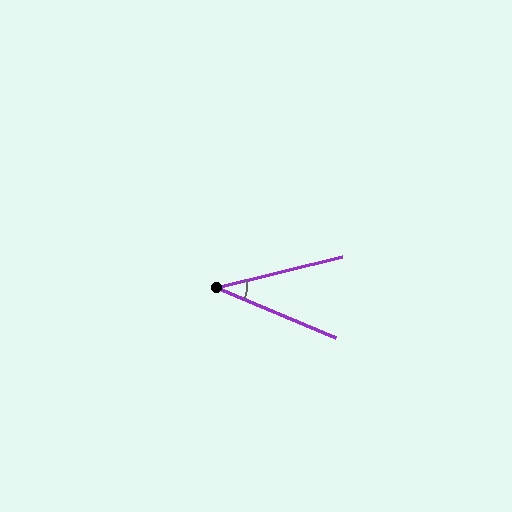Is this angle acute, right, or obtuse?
It is acute.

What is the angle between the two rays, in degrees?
Approximately 36 degrees.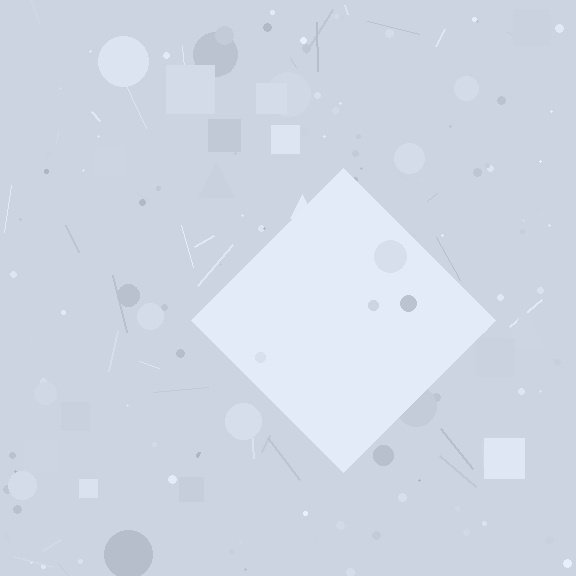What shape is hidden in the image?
A diamond is hidden in the image.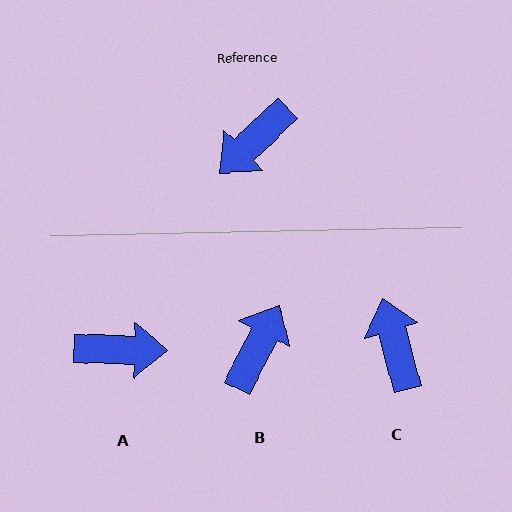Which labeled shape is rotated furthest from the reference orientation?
B, about 161 degrees away.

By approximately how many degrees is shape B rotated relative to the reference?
Approximately 161 degrees clockwise.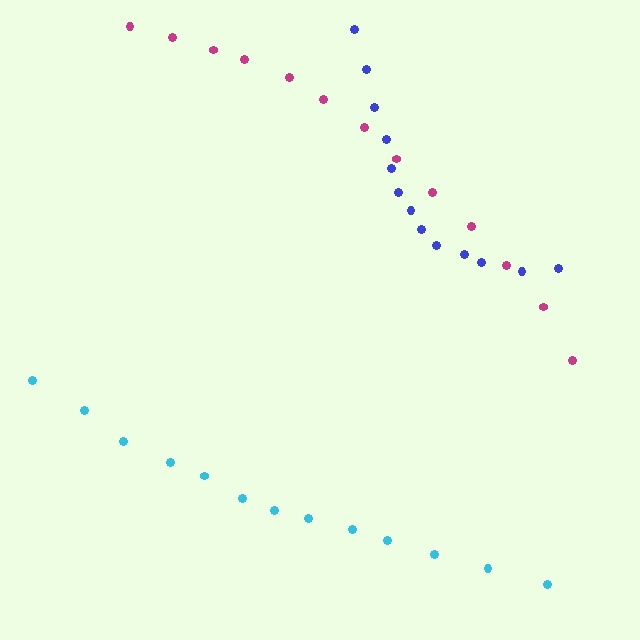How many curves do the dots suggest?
There are 3 distinct paths.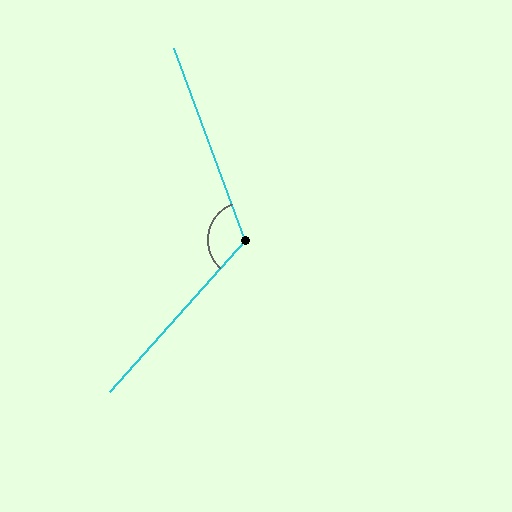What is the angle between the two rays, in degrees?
Approximately 118 degrees.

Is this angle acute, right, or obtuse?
It is obtuse.